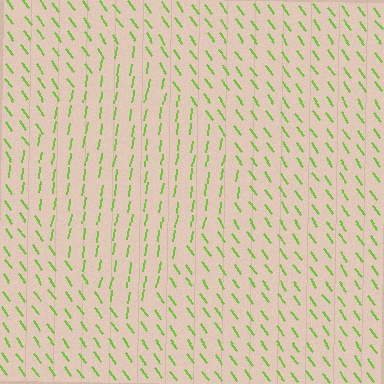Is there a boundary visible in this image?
Yes, there is a texture boundary formed by a change in line orientation.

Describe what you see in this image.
The image is filled with small lime line segments. A diamond region in the image has lines oriented differently from the surrounding lines, creating a visible texture boundary.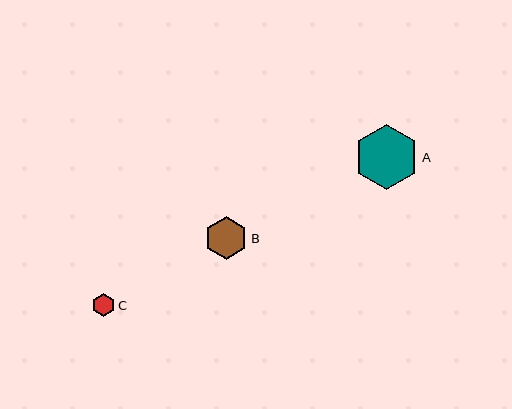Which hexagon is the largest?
Hexagon A is the largest with a size of approximately 65 pixels.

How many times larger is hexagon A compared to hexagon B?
Hexagon A is approximately 1.5 times the size of hexagon B.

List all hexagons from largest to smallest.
From largest to smallest: A, B, C.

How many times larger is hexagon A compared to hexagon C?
Hexagon A is approximately 2.8 times the size of hexagon C.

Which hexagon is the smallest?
Hexagon C is the smallest with a size of approximately 23 pixels.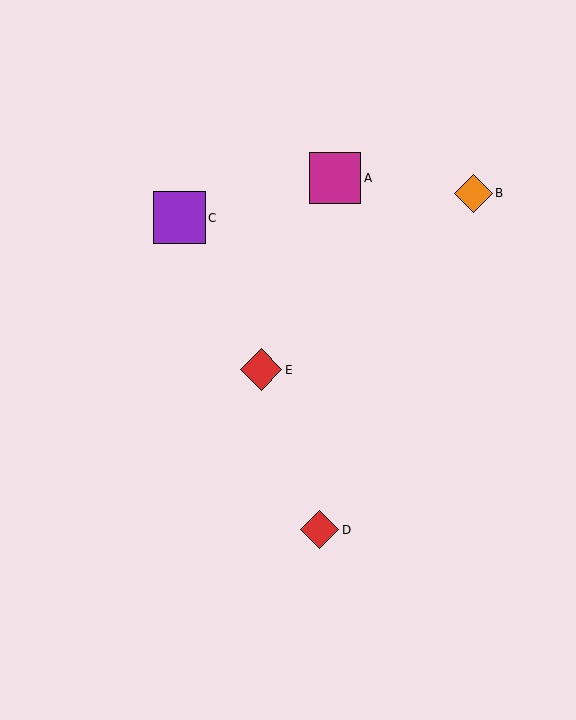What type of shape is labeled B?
Shape B is an orange diamond.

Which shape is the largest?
The purple square (labeled C) is the largest.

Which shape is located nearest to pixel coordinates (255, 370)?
The red diamond (labeled E) at (261, 370) is nearest to that location.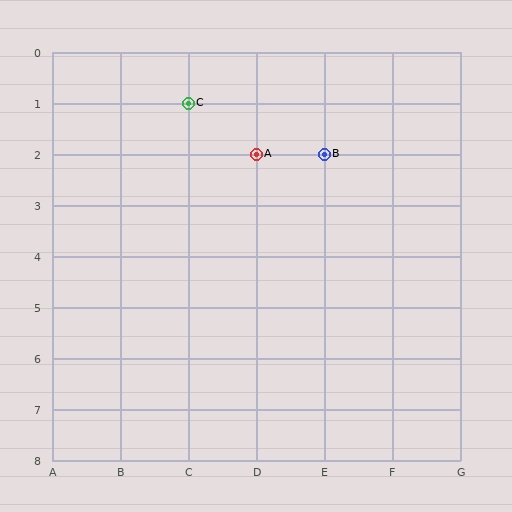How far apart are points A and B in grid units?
Points A and B are 1 column apart.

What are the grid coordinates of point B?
Point B is at grid coordinates (E, 2).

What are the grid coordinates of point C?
Point C is at grid coordinates (C, 1).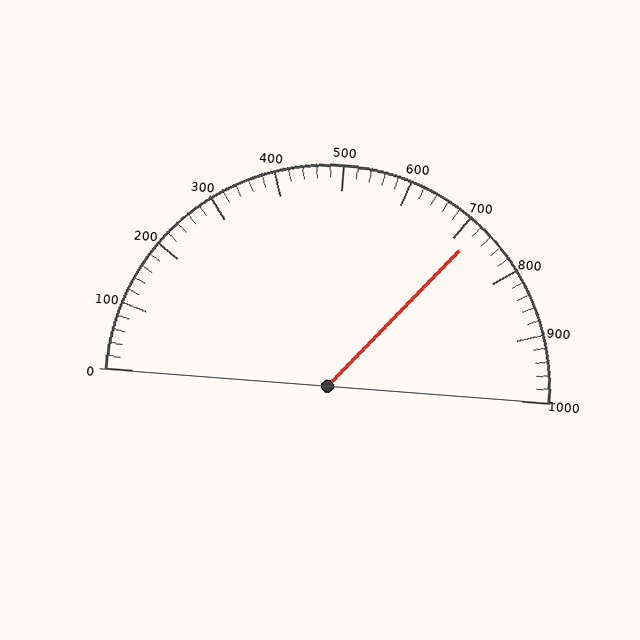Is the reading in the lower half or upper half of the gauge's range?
The reading is in the upper half of the range (0 to 1000).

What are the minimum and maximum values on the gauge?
The gauge ranges from 0 to 1000.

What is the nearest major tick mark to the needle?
The nearest major tick mark is 700.